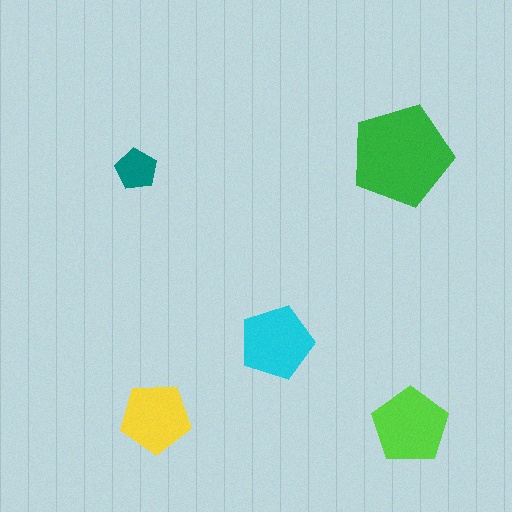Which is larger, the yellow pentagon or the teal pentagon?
The yellow one.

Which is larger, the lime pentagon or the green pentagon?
The green one.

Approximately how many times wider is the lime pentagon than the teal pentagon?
About 2 times wider.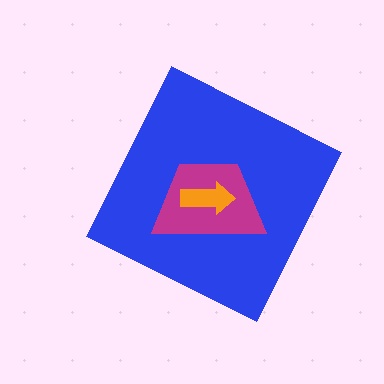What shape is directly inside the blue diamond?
The magenta trapezoid.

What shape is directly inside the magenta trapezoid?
The orange arrow.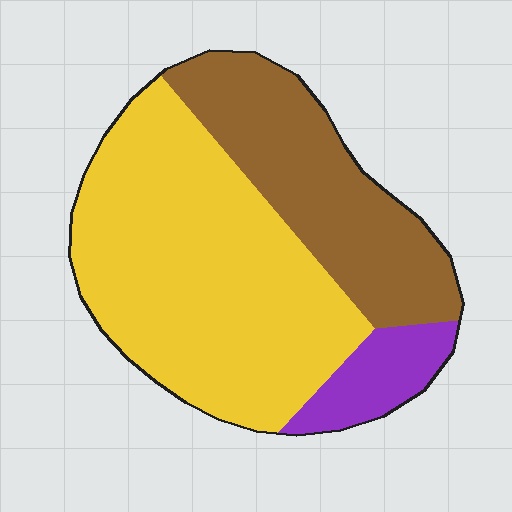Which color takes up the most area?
Yellow, at roughly 60%.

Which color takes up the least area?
Purple, at roughly 10%.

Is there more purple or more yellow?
Yellow.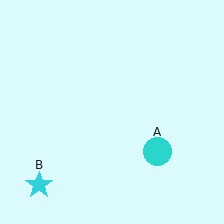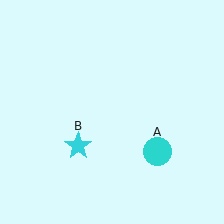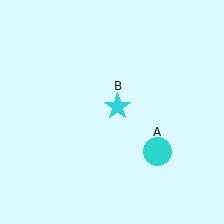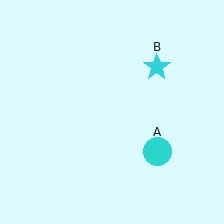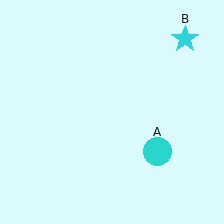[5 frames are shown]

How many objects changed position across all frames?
1 object changed position: cyan star (object B).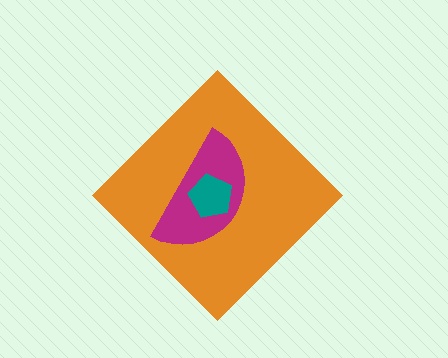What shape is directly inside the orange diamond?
The magenta semicircle.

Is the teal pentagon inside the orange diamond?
Yes.